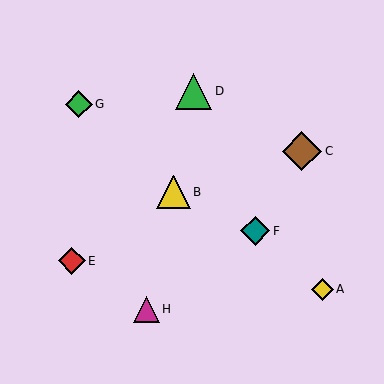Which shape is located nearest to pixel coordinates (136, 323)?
The magenta triangle (labeled H) at (147, 309) is nearest to that location.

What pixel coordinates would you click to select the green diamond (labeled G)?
Click at (79, 104) to select the green diamond G.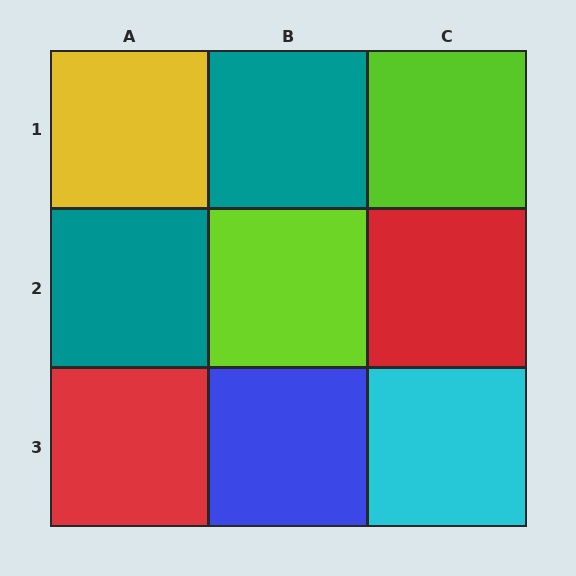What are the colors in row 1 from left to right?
Yellow, teal, lime.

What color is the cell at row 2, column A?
Teal.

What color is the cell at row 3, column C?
Cyan.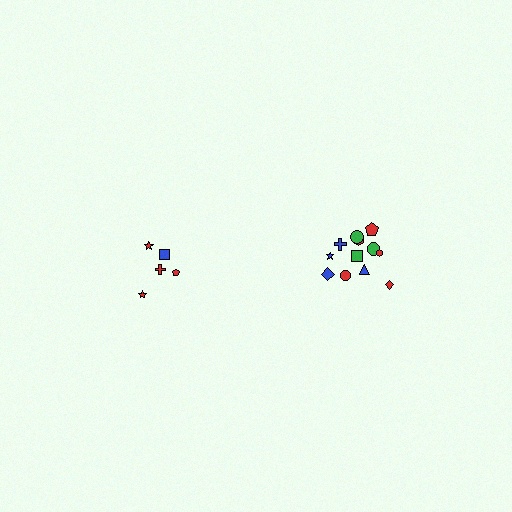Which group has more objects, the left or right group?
The right group.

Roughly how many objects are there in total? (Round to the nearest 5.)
Roughly 15 objects in total.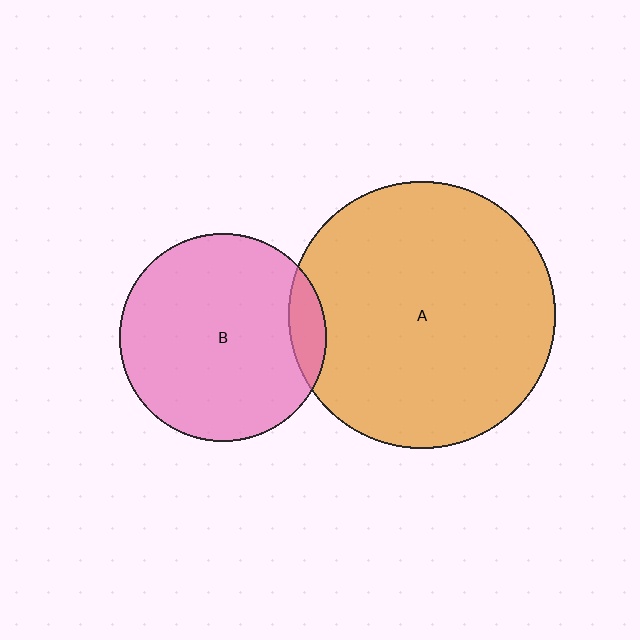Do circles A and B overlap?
Yes.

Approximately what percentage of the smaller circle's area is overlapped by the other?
Approximately 10%.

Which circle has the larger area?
Circle A (orange).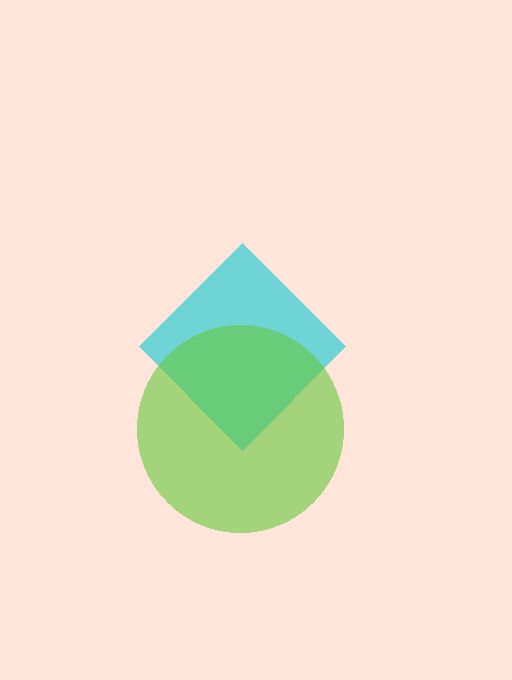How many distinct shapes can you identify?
There are 2 distinct shapes: a cyan diamond, a lime circle.